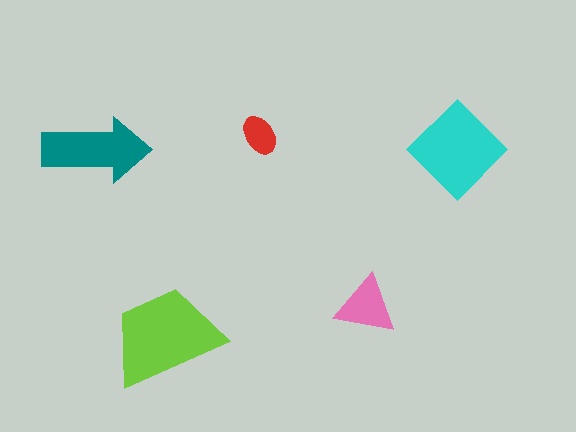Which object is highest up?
The red ellipse is topmost.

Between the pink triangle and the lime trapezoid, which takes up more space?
The lime trapezoid.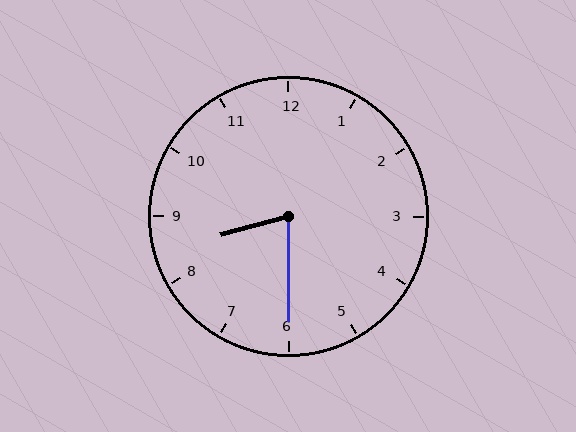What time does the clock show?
8:30.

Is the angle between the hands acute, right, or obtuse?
It is acute.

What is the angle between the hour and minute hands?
Approximately 75 degrees.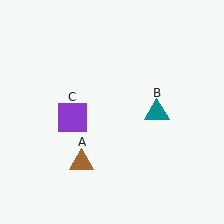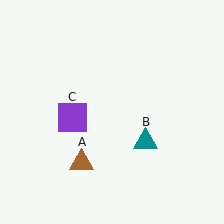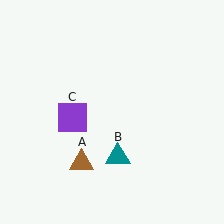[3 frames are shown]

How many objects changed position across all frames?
1 object changed position: teal triangle (object B).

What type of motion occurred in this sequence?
The teal triangle (object B) rotated clockwise around the center of the scene.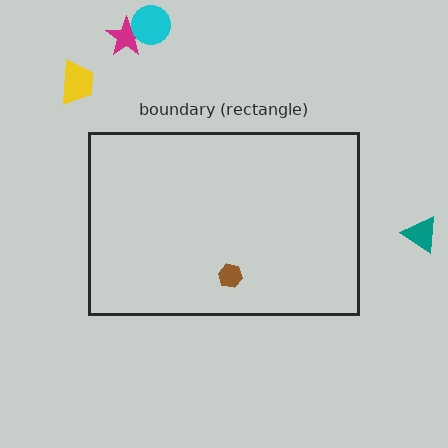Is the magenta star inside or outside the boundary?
Outside.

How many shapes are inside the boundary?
1 inside, 4 outside.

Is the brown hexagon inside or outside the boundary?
Inside.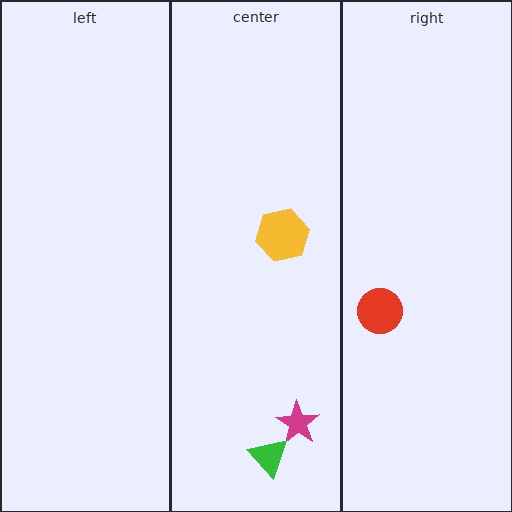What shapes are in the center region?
The magenta star, the green triangle, the yellow hexagon.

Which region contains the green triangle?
The center region.